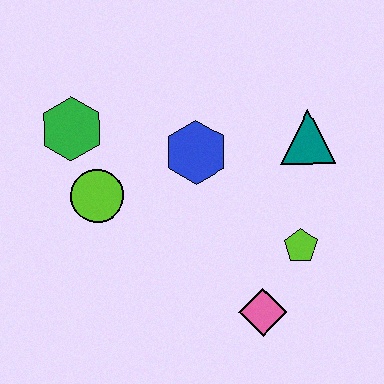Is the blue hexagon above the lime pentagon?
Yes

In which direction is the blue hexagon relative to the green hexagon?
The blue hexagon is to the right of the green hexagon.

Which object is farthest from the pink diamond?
The green hexagon is farthest from the pink diamond.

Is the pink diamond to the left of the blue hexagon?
No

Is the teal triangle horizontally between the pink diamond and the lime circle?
No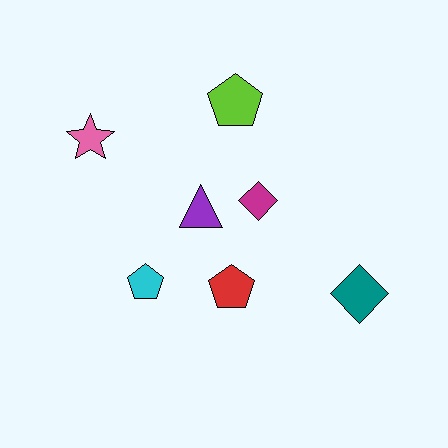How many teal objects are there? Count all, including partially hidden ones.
There is 1 teal object.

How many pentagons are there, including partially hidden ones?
There are 3 pentagons.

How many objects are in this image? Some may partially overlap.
There are 7 objects.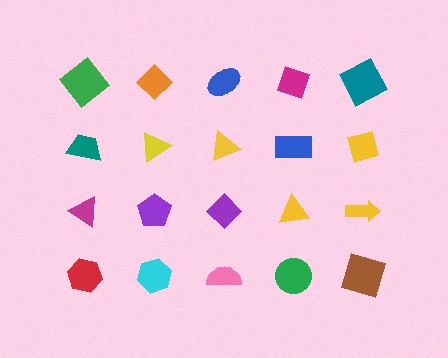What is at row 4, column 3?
A pink semicircle.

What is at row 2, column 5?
A yellow square.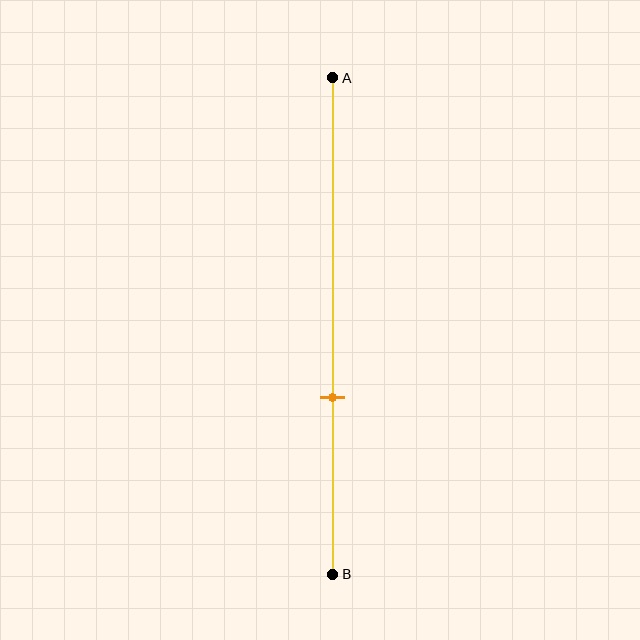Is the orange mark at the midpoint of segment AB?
No, the mark is at about 65% from A, not at the 50% midpoint.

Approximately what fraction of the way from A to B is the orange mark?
The orange mark is approximately 65% of the way from A to B.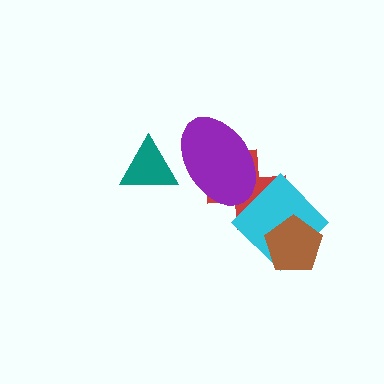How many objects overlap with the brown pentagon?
1 object overlaps with the brown pentagon.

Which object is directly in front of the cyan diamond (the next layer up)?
The brown pentagon is directly in front of the cyan diamond.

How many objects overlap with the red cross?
2 objects overlap with the red cross.